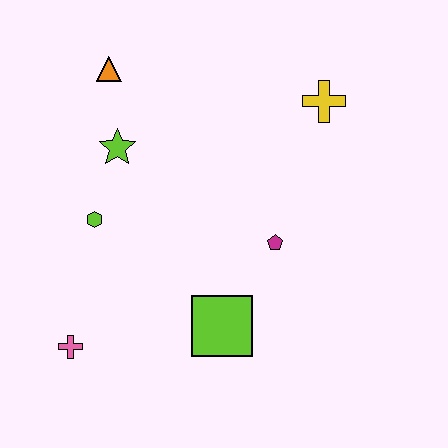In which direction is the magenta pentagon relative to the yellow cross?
The magenta pentagon is below the yellow cross.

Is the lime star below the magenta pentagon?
No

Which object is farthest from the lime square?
The orange triangle is farthest from the lime square.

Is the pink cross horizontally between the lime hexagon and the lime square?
No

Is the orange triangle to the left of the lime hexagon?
No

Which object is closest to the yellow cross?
The magenta pentagon is closest to the yellow cross.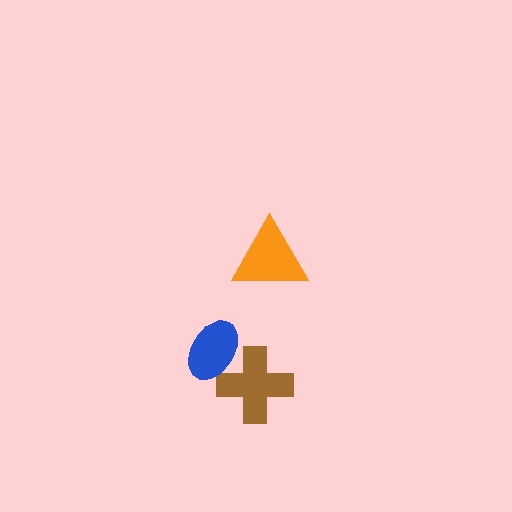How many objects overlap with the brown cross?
1 object overlaps with the brown cross.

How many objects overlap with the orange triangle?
0 objects overlap with the orange triangle.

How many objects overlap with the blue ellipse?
1 object overlaps with the blue ellipse.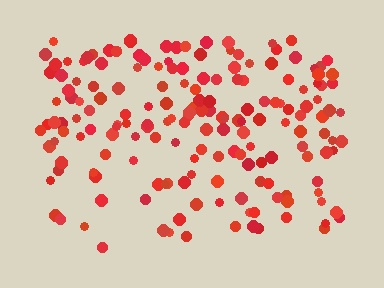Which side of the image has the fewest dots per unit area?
The bottom.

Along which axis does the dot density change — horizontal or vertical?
Vertical.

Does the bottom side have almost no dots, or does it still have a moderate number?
Still a moderate number, just noticeably fewer than the top.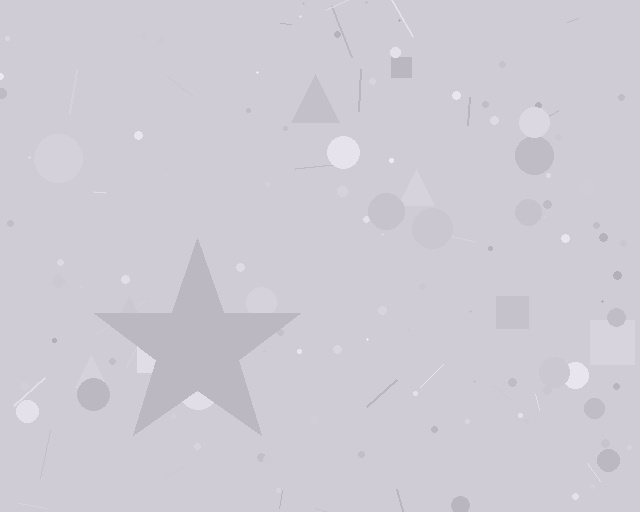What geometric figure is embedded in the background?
A star is embedded in the background.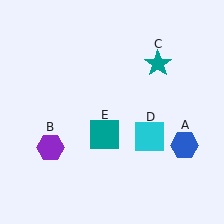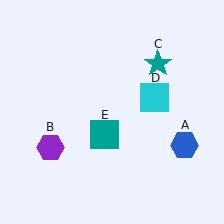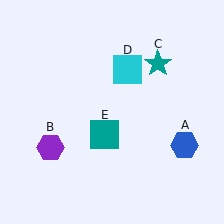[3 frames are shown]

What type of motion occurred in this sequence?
The cyan square (object D) rotated counterclockwise around the center of the scene.